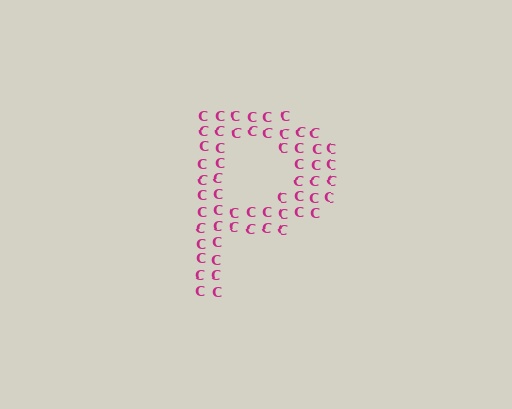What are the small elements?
The small elements are letter C's.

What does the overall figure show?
The overall figure shows the letter P.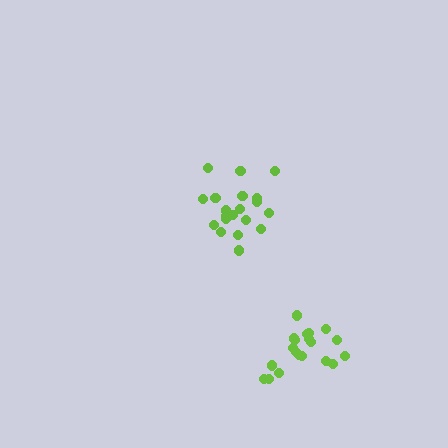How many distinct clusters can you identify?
There are 2 distinct clusters.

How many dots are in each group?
Group 1: 20 dots, Group 2: 20 dots (40 total).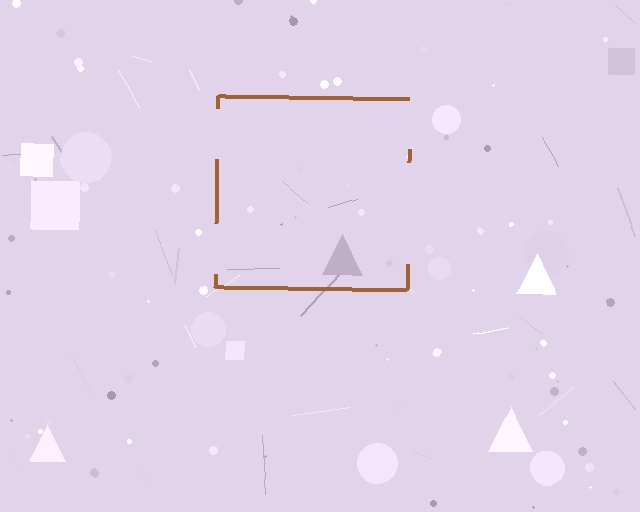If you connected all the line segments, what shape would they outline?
They would outline a square.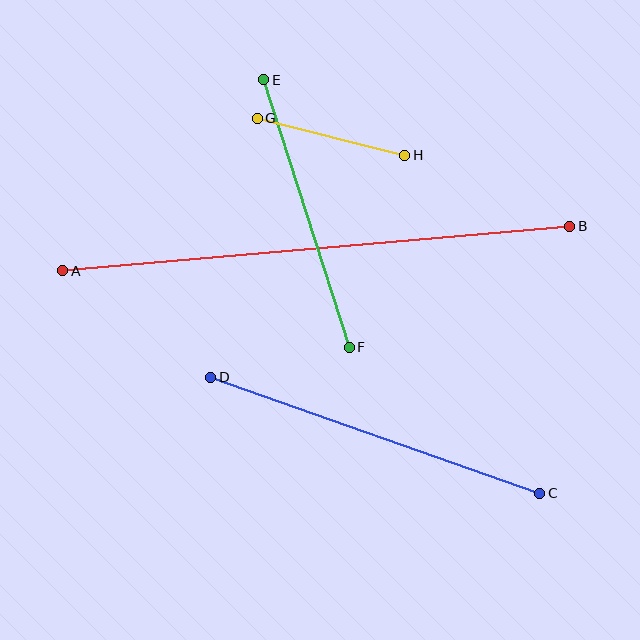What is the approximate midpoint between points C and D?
The midpoint is at approximately (375, 435) pixels.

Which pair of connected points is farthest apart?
Points A and B are farthest apart.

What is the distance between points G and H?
The distance is approximately 152 pixels.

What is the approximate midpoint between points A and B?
The midpoint is at approximately (316, 249) pixels.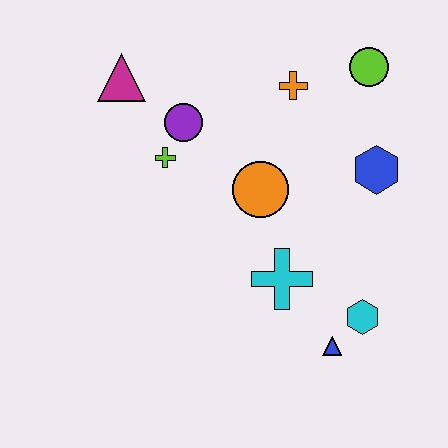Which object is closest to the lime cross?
The purple circle is closest to the lime cross.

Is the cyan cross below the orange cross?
Yes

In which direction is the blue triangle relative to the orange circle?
The blue triangle is below the orange circle.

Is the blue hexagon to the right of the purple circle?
Yes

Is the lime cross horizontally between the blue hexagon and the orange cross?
No